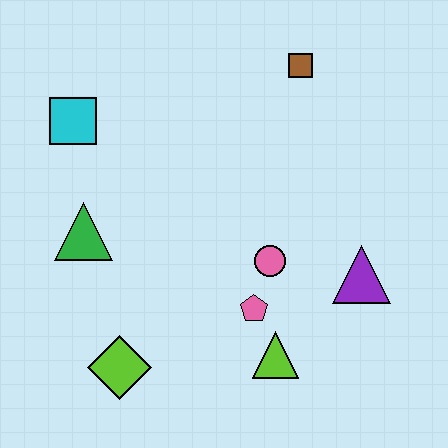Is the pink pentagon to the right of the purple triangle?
No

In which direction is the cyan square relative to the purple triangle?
The cyan square is to the left of the purple triangle.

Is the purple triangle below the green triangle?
Yes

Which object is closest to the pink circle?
The pink pentagon is closest to the pink circle.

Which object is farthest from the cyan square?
The purple triangle is farthest from the cyan square.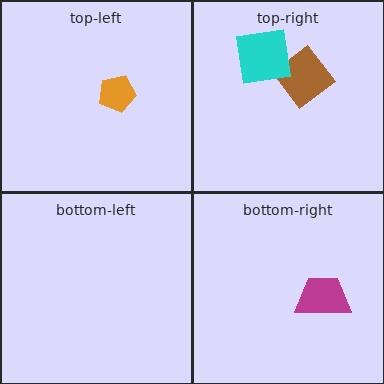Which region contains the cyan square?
The top-right region.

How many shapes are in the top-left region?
1.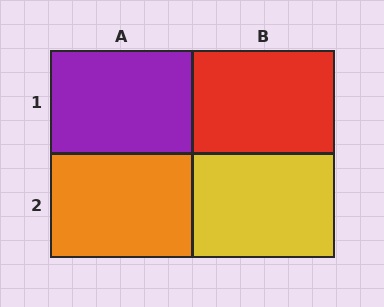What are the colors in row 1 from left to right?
Purple, red.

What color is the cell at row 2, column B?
Yellow.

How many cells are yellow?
1 cell is yellow.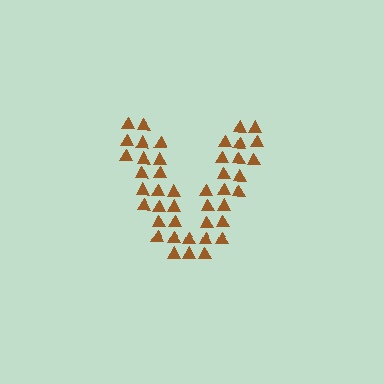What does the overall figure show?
The overall figure shows the letter V.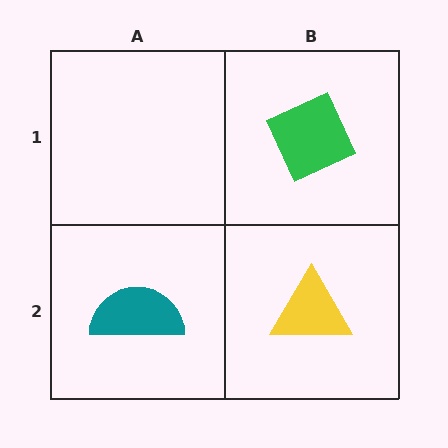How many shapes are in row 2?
2 shapes.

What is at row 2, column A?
A teal semicircle.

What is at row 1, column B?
A green diamond.